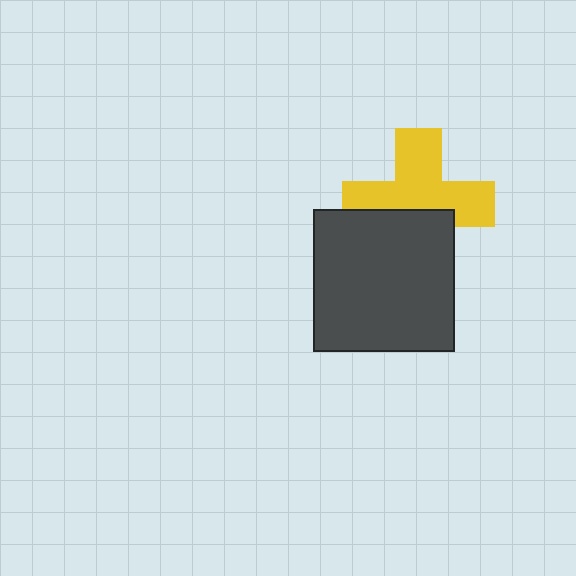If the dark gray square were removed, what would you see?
You would see the complete yellow cross.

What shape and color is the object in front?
The object in front is a dark gray square.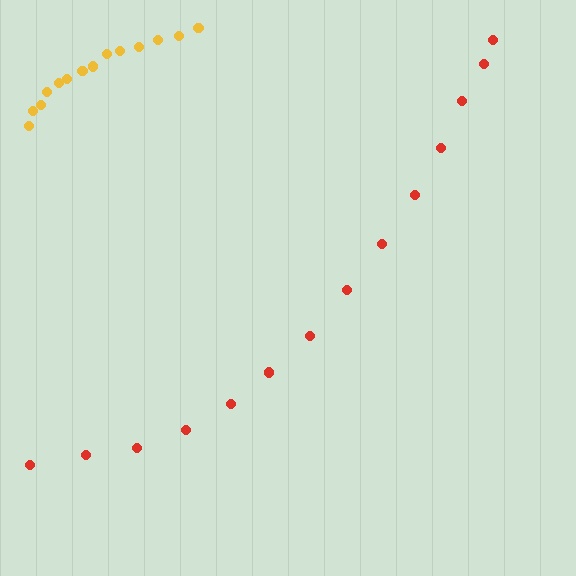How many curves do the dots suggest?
There are 2 distinct paths.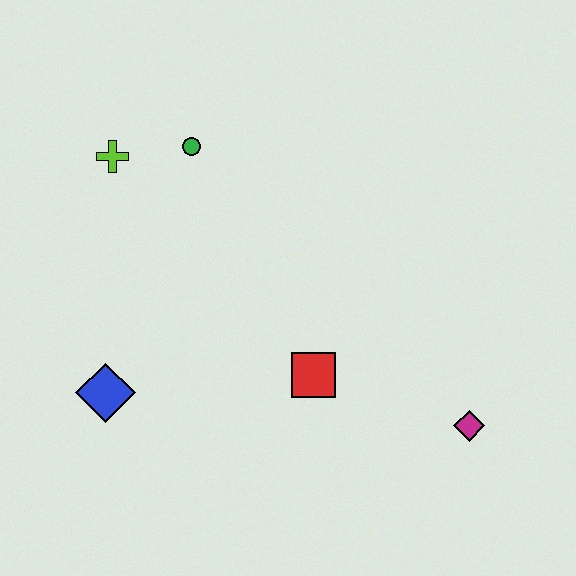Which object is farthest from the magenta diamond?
The lime cross is farthest from the magenta diamond.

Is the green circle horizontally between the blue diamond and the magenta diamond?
Yes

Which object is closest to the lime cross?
The green circle is closest to the lime cross.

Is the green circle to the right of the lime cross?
Yes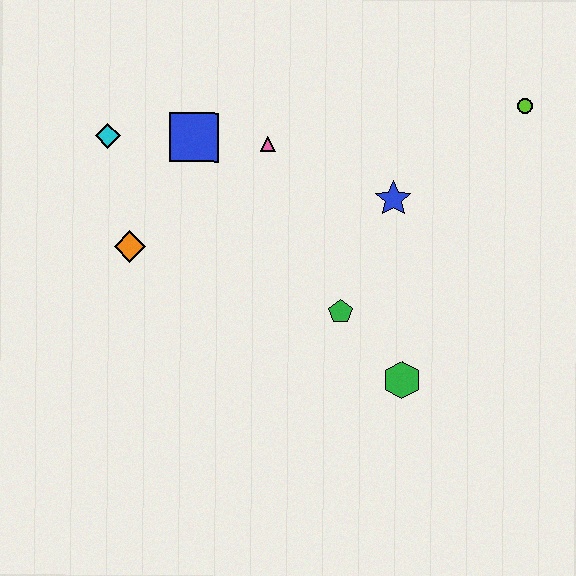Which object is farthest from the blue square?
The lime circle is farthest from the blue square.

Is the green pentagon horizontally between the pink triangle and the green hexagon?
Yes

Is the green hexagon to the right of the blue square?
Yes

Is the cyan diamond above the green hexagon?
Yes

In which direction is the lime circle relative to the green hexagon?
The lime circle is above the green hexagon.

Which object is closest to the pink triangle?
The blue square is closest to the pink triangle.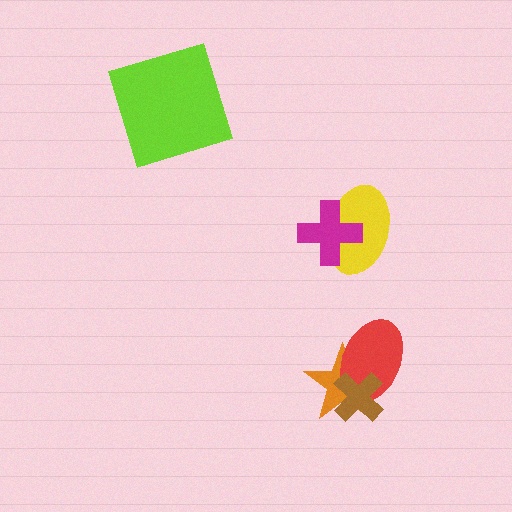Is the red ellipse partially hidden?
Yes, it is partially covered by another shape.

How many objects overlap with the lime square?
0 objects overlap with the lime square.